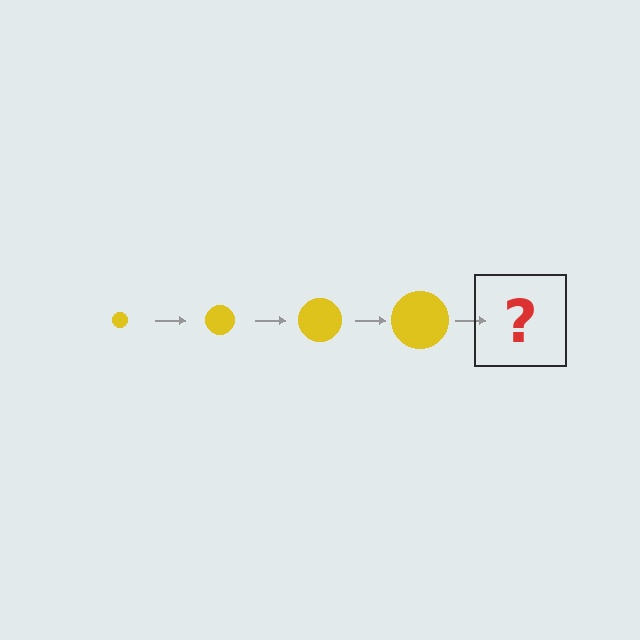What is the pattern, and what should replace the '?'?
The pattern is that the circle gets progressively larger each step. The '?' should be a yellow circle, larger than the previous one.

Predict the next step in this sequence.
The next step is a yellow circle, larger than the previous one.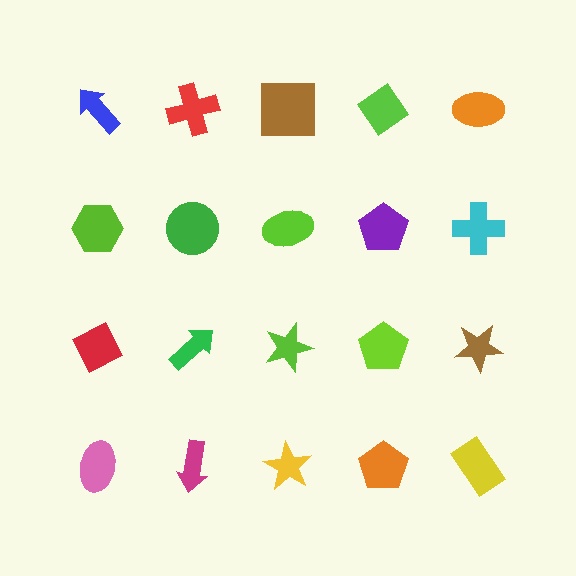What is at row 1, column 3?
A brown square.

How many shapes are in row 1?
5 shapes.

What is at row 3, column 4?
A lime pentagon.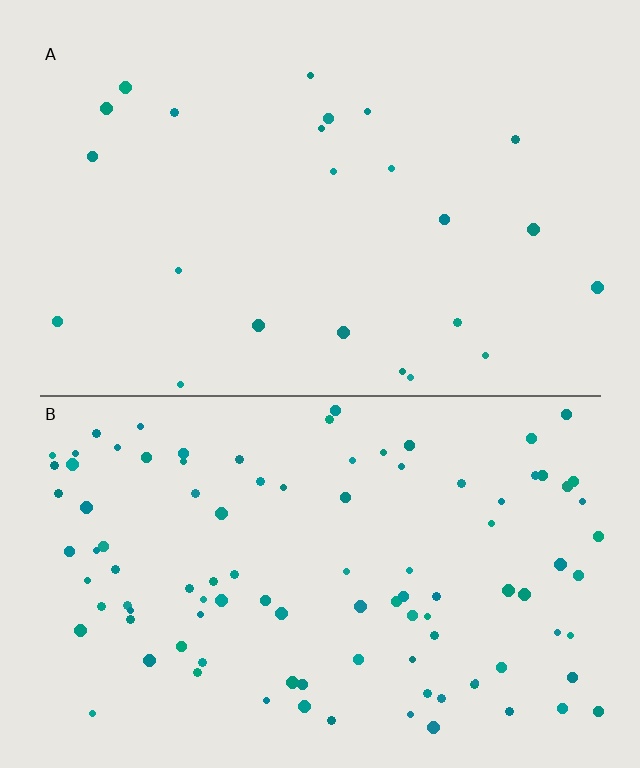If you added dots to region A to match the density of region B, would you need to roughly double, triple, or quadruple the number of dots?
Approximately quadruple.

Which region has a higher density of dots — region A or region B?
B (the bottom).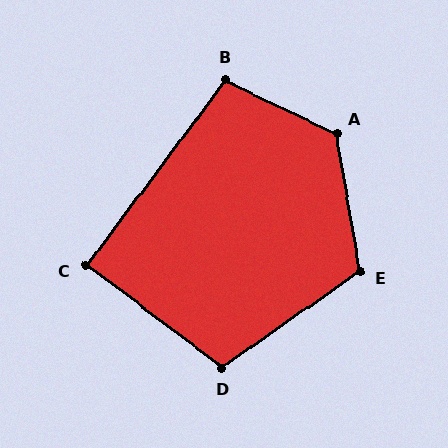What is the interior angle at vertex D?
Approximately 108 degrees (obtuse).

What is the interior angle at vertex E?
Approximately 115 degrees (obtuse).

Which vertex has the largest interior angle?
A, at approximately 126 degrees.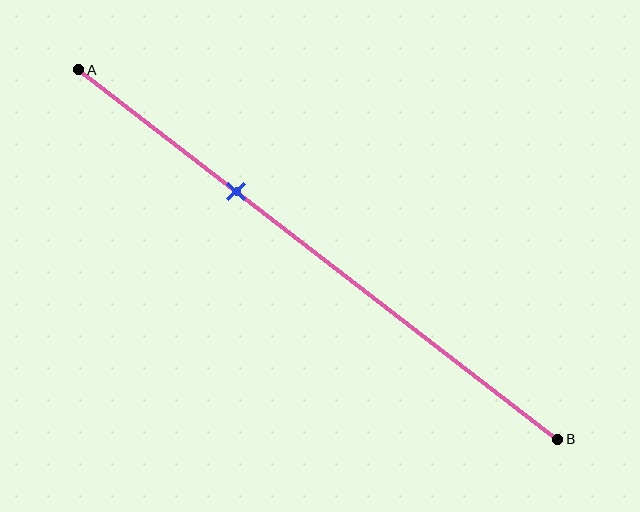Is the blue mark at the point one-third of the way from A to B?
Yes, the mark is approximately at the one-third point.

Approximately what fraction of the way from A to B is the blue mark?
The blue mark is approximately 35% of the way from A to B.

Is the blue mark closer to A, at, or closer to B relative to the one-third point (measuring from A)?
The blue mark is approximately at the one-third point of segment AB.